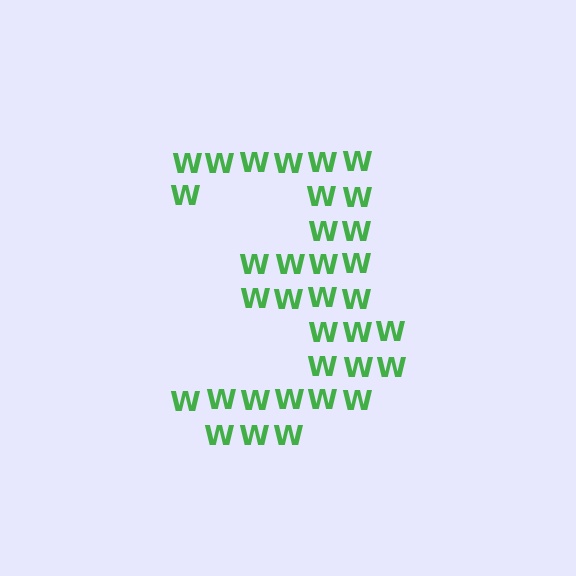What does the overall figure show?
The overall figure shows the digit 3.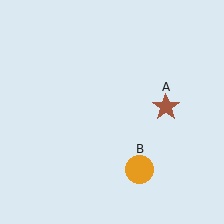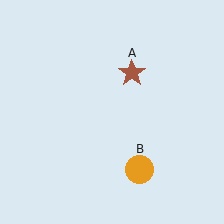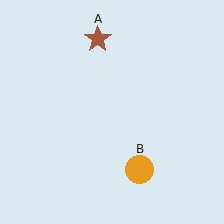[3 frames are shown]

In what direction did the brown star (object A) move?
The brown star (object A) moved up and to the left.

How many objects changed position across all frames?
1 object changed position: brown star (object A).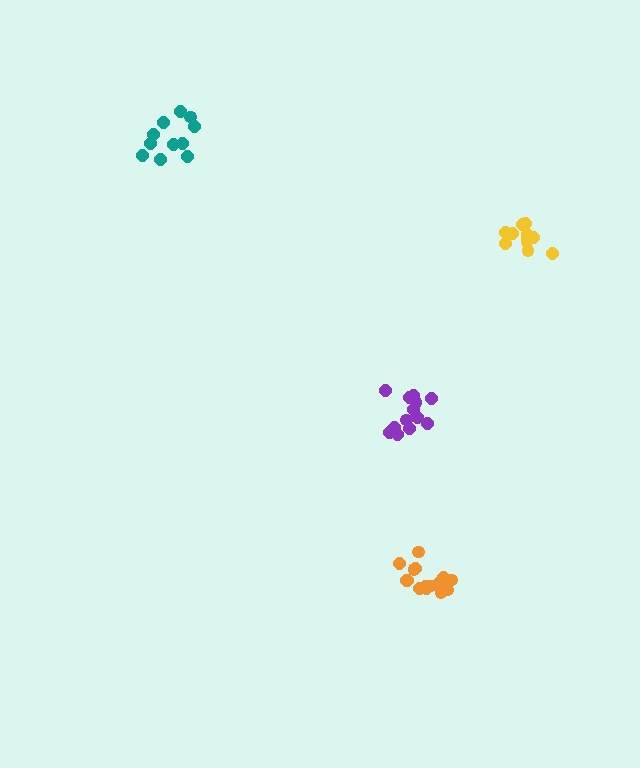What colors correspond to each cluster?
The clusters are colored: teal, purple, yellow, orange.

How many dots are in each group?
Group 1: 11 dots, Group 2: 13 dots, Group 3: 11 dots, Group 4: 15 dots (50 total).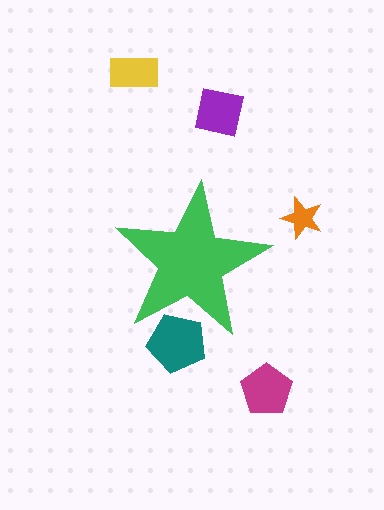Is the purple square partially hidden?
No, the purple square is fully visible.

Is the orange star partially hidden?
No, the orange star is fully visible.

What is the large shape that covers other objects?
A green star.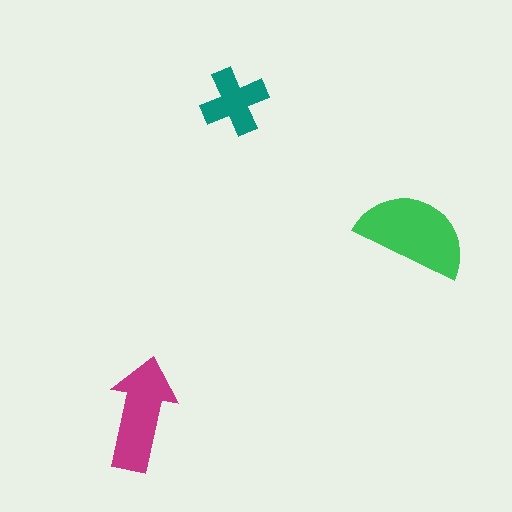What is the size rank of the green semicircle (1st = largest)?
1st.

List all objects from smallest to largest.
The teal cross, the magenta arrow, the green semicircle.